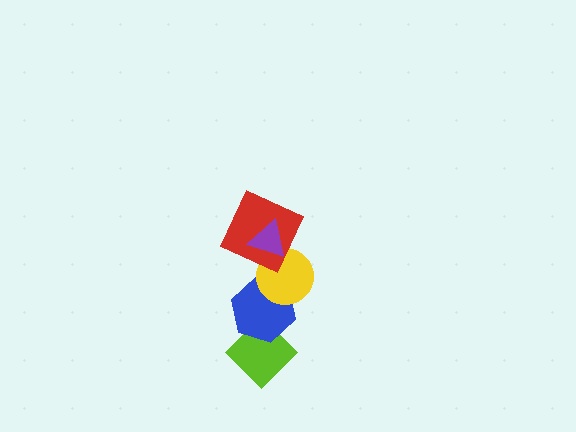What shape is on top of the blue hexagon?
The yellow circle is on top of the blue hexagon.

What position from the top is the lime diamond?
The lime diamond is 5th from the top.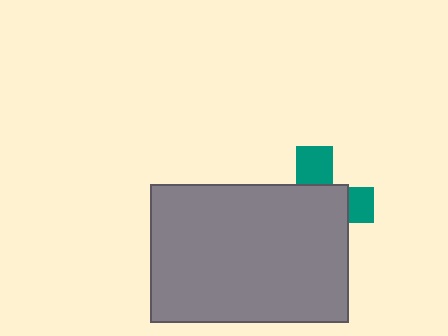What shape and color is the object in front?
The object in front is a gray rectangle.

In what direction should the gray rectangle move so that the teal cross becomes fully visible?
The gray rectangle should move toward the lower-left. That is the shortest direction to clear the overlap and leave the teal cross fully visible.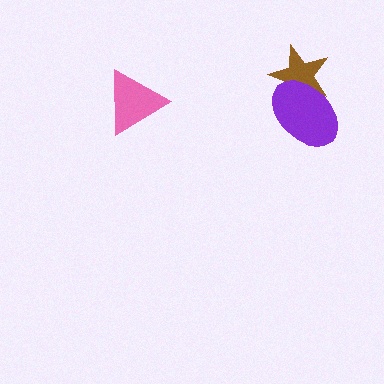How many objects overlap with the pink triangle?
0 objects overlap with the pink triangle.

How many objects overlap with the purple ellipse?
1 object overlaps with the purple ellipse.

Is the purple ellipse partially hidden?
No, no other shape covers it.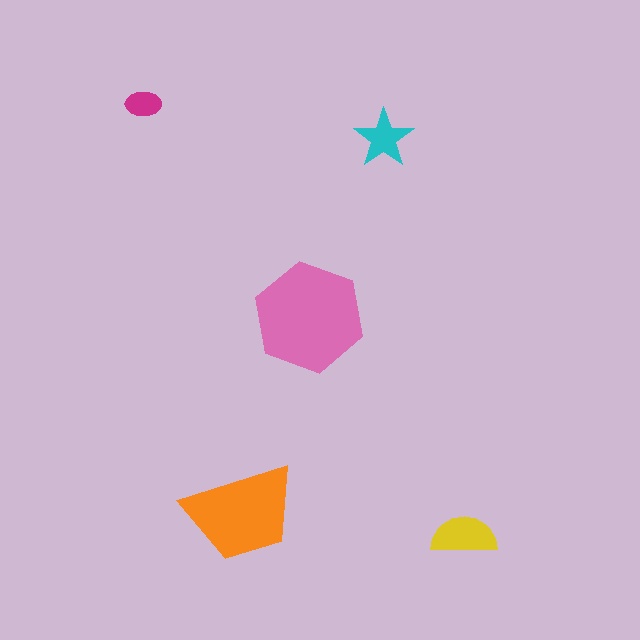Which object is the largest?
The pink hexagon.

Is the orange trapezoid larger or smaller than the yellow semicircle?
Larger.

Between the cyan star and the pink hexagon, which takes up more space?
The pink hexagon.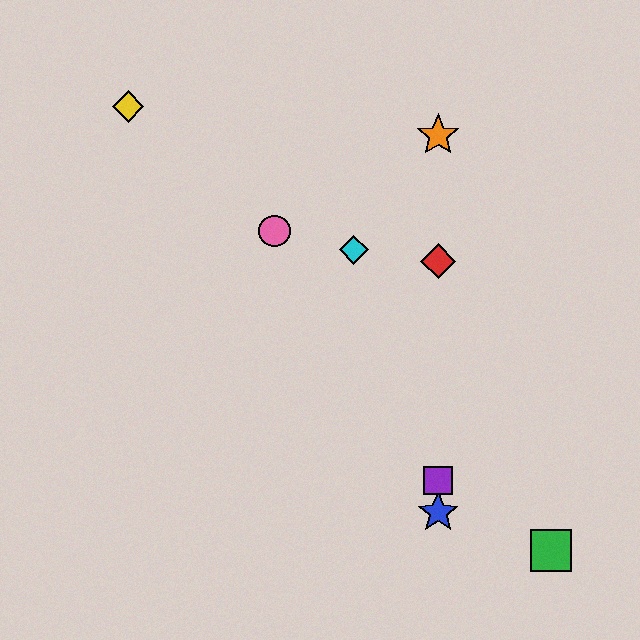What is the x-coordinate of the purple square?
The purple square is at x≈438.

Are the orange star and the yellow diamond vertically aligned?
No, the orange star is at x≈438 and the yellow diamond is at x≈128.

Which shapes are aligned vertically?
The red diamond, the blue star, the purple square, the orange star are aligned vertically.